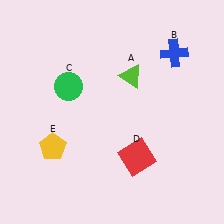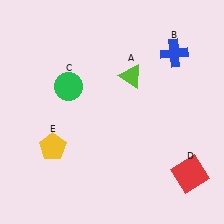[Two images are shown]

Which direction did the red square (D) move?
The red square (D) moved right.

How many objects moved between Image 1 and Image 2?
1 object moved between the two images.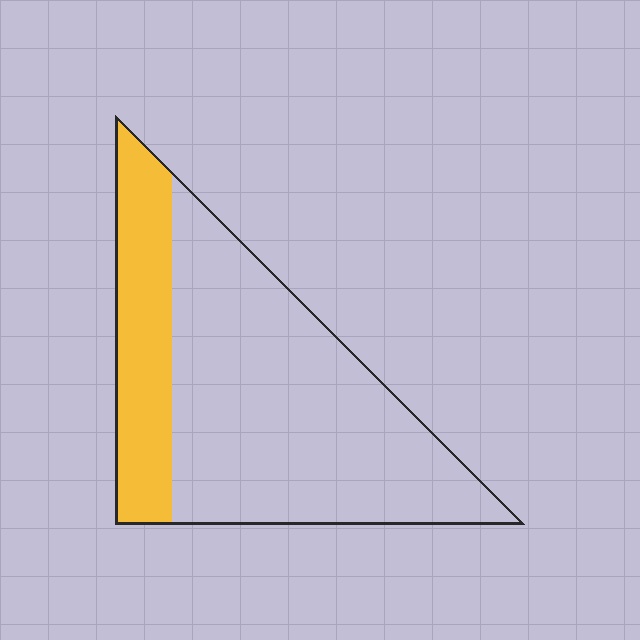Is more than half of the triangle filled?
No.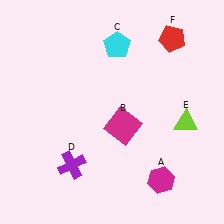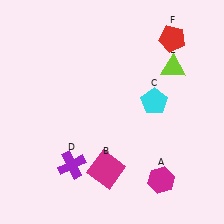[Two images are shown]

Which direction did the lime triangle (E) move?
The lime triangle (E) moved up.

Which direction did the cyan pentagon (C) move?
The cyan pentagon (C) moved down.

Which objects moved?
The objects that moved are: the magenta square (B), the cyan pentagon (C), the lime triangle (E).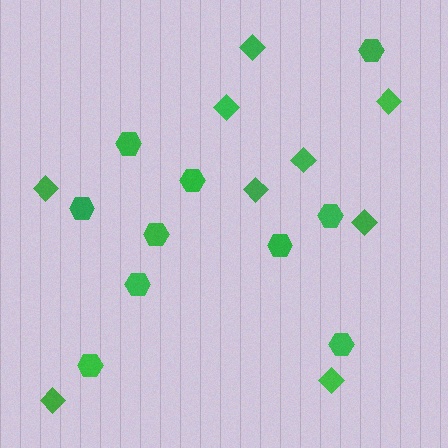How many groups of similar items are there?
There are 2 groups: one group of hexagons (10) and one group of diamonds (9).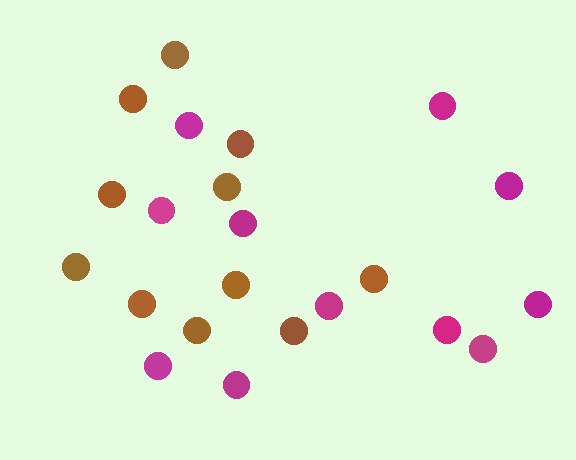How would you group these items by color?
There are 2 groups: one group of magenta circles (11) and one group of brown circles (11).